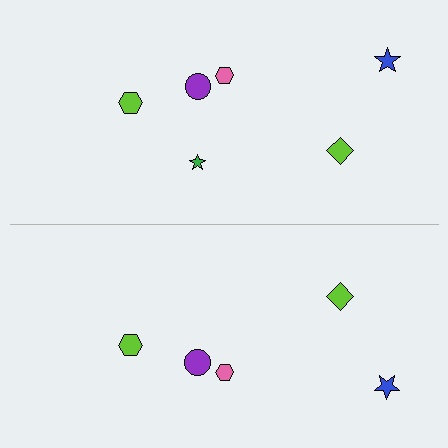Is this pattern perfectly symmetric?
No, the pattern is not perfectly symmetric. A green star is missing from the bottom side.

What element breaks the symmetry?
A green star is missing from the bottom side.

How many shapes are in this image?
There are 11 shapes in this image.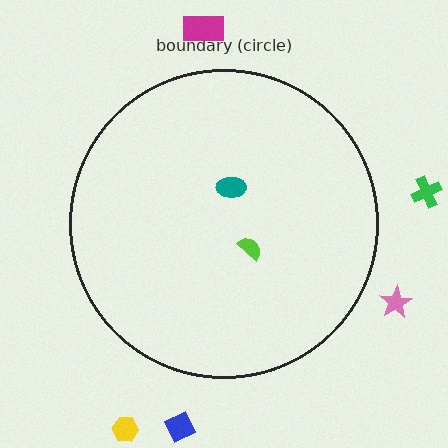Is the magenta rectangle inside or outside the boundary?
Outside.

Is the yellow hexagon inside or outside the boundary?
Outside.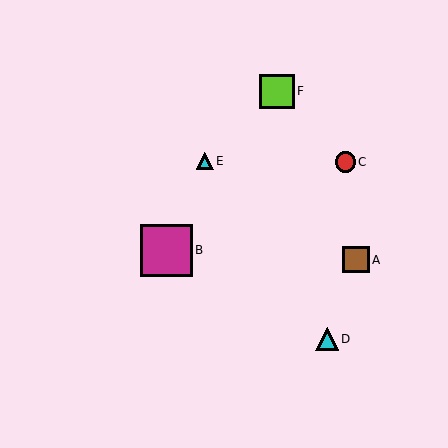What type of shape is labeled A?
Shape A is a brown square.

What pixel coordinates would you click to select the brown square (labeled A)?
Click at (356, 260) to select the brown square A.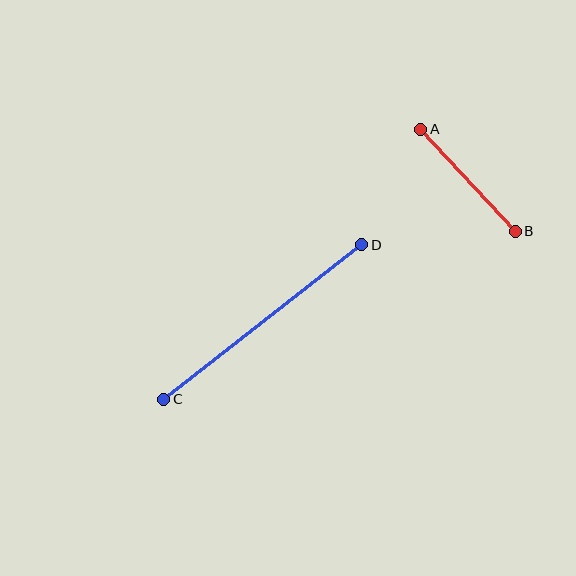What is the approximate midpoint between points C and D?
The midpoint is at approximately (263, 322) pixels.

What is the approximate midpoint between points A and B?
The midpoint is at approximately (468, 180) pixels.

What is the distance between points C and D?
The distance is approximately 251 pixels.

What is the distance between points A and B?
The distance is approximately 139 pixels.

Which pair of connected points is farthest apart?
Points C and D are farthest apart.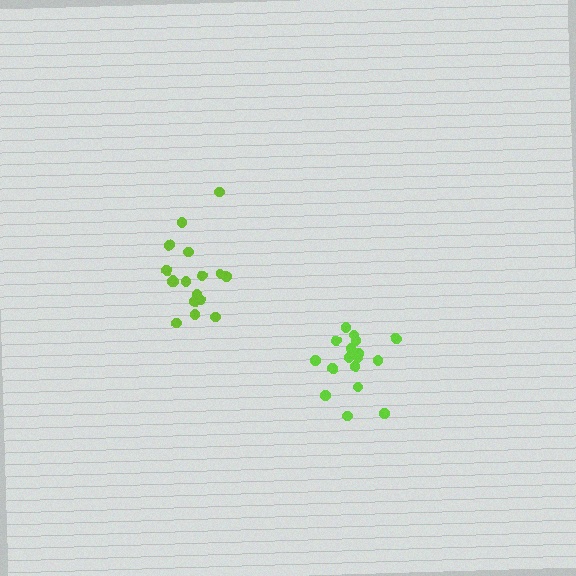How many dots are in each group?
Group 1: 17 dots, Group 2: 17 dots (34 total).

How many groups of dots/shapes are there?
There are 2 groups.